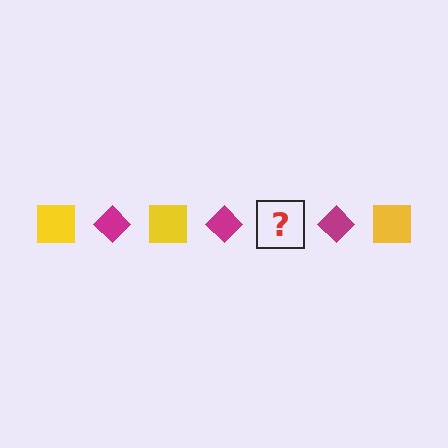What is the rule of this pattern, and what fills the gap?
The rule is that the pattern alternates between yellow square and magenta diamond. The gap should be filled with a yellow square.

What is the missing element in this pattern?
The missing element is a yellow square.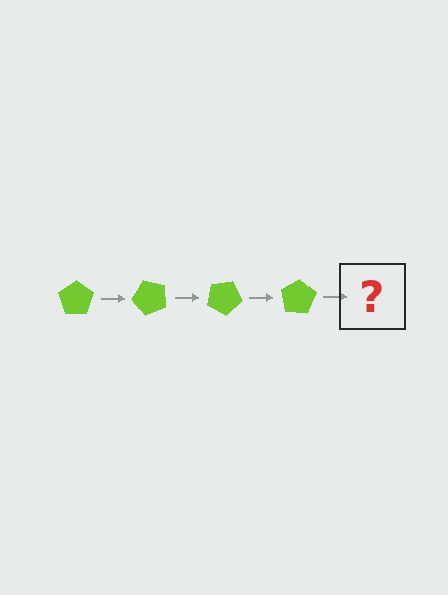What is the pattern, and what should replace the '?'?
The pattern is that the pentagon rotates 50 degrees each step. The '?' should be a lime pentagon rotated 200 degrees.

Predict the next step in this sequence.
The next step is a lime pentagon rotated 200 degrees.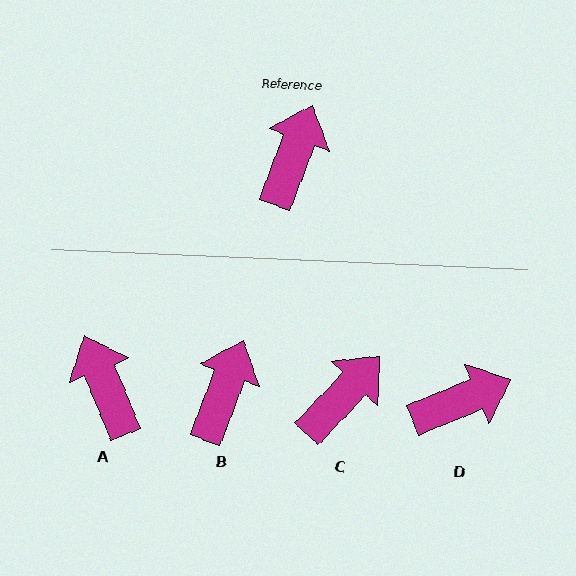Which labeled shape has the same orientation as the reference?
B.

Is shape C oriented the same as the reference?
No, it is off by about 23 degrees.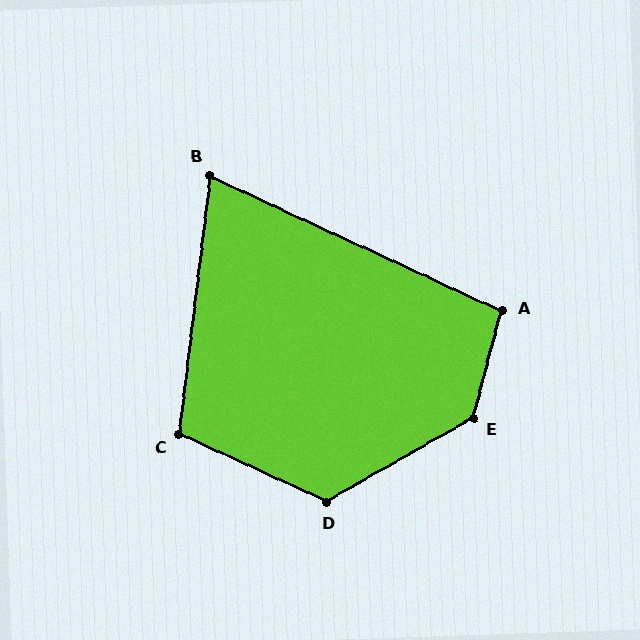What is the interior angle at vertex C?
Approximately 108 degrees (obtuse).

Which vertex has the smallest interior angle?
B, at approximately 72 degrees.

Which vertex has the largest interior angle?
E, at approximately 135 degrees.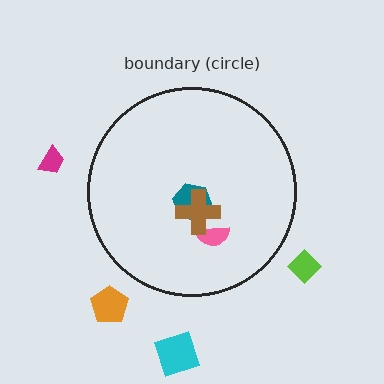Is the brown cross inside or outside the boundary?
Inside.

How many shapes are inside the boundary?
3 inside, 4 outside.